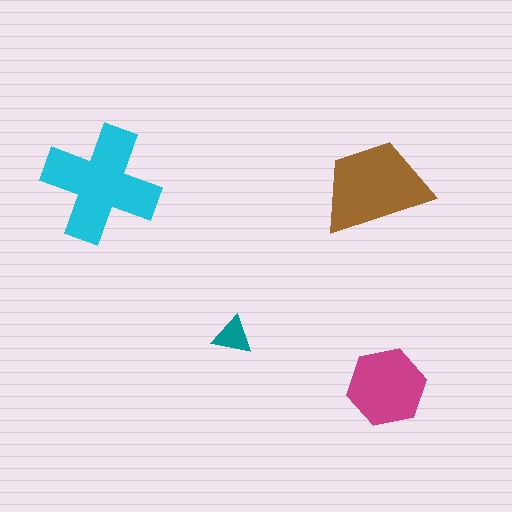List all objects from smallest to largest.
The teal triangle, the magenta hexagon, the brown trapezoid, the cyan cross.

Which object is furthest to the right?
The magenta hexagon is rightmost.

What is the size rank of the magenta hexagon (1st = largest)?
3rd.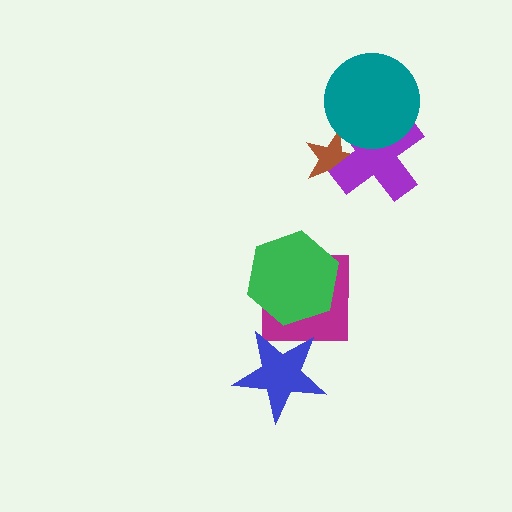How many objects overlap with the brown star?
1 object overlaps with the brown star.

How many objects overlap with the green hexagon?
1 object overlaps with the green hexagon.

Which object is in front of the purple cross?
The teal circle is in front of the purple cross.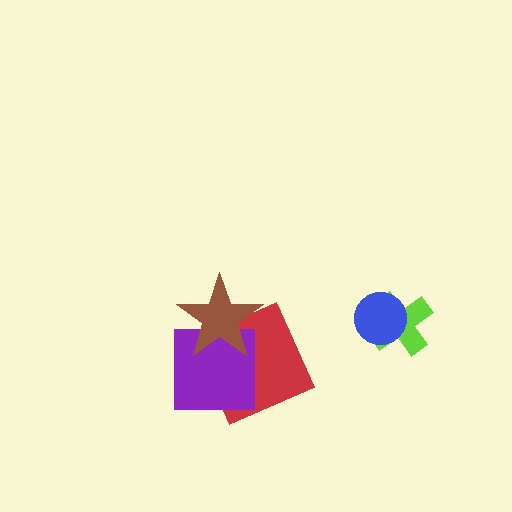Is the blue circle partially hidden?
No, no other shape covers it.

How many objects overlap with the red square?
2 objects overlap with the red square.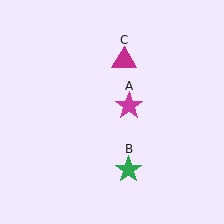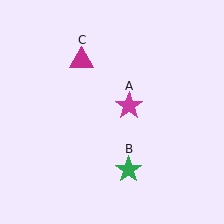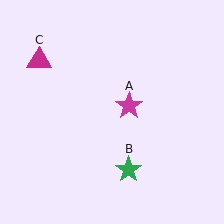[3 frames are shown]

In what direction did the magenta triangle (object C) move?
The magenta triangle (object C) moved left.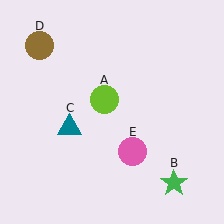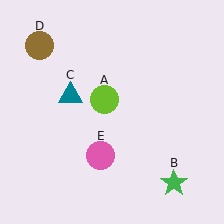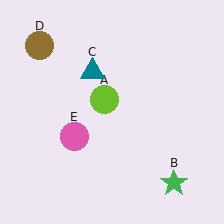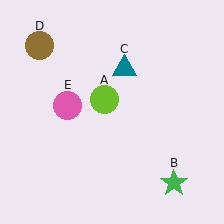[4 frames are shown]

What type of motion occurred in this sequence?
The teal triangle (object C), pink circle (object E) rotated clockwise around the center of the scene.